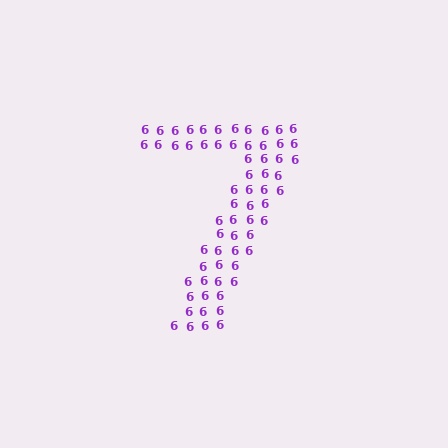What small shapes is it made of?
It is made of small digit 6's.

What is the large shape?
The large shape is the digit 7.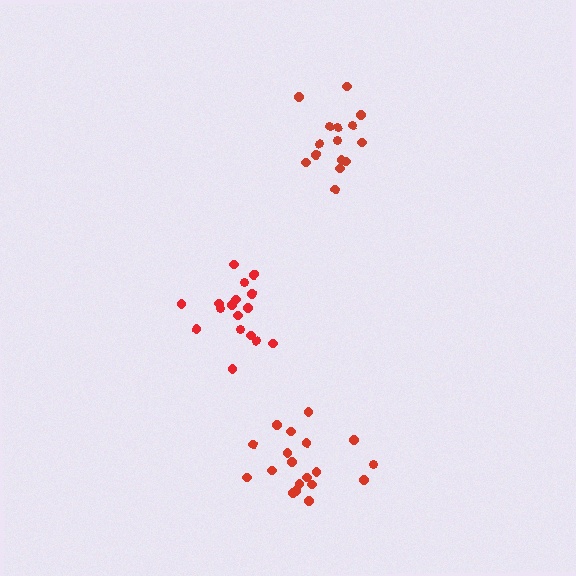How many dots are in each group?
Group 1: 15 dots, Group 2: 17 dots, Group 3: 19 dots (51 total).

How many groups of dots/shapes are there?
There are 3 groups.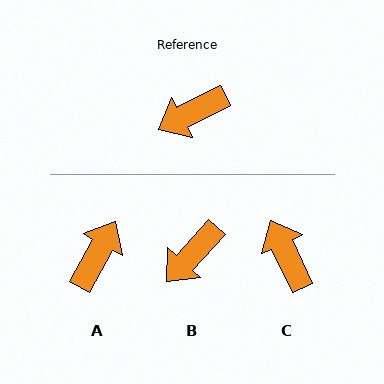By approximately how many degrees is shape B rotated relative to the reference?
Approximately 21 degrees counter-clockwise.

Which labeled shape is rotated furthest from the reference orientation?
A, about 146 degrees away.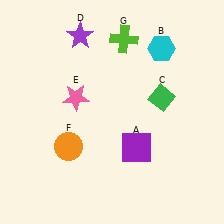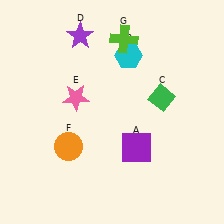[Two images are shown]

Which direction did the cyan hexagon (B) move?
The cyan hexagon (B) moved left.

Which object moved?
The cyan hexagon (B) moved left.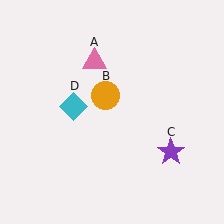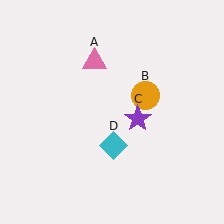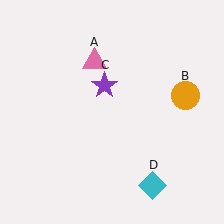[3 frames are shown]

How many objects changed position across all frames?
3 objects changed position: orange circle (object B), purple star (object C), cyan diamond (object D).